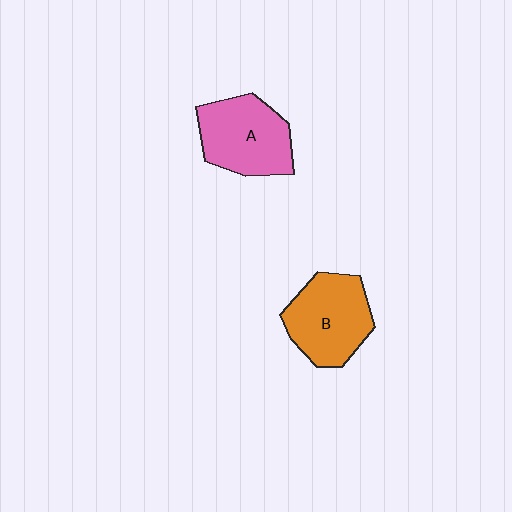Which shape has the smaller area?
Shape A (pink).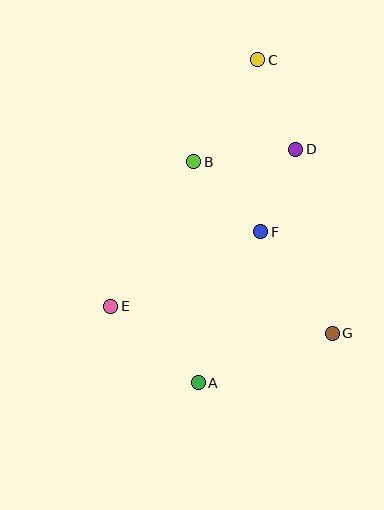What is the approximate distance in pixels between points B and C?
The distance between B and C is approximately 120 pixels.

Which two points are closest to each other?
Points D and F are closest to each other.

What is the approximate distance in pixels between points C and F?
The distance between C and F is approximately 172 pixels.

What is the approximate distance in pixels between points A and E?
The distance between A and E is approximately 116 pixels.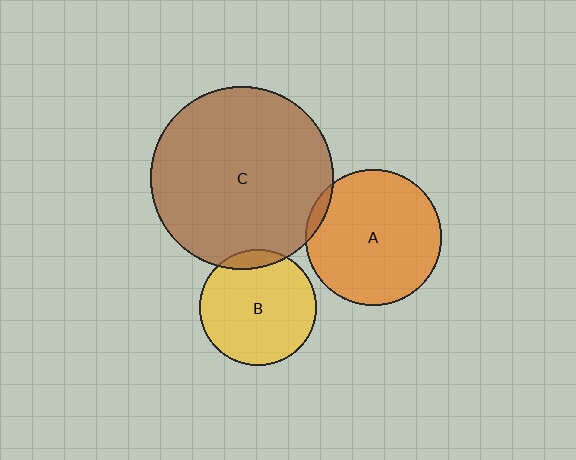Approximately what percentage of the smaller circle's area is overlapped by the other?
Approximately 10%.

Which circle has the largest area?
Circle C (brown).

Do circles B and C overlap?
Yes.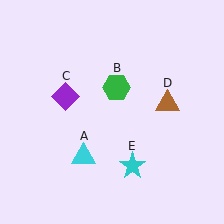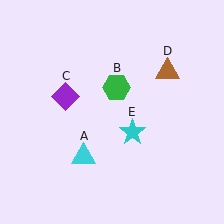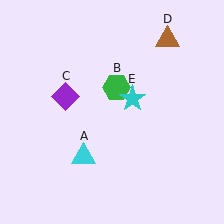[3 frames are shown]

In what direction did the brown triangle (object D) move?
The brown triangle (object D) moved up.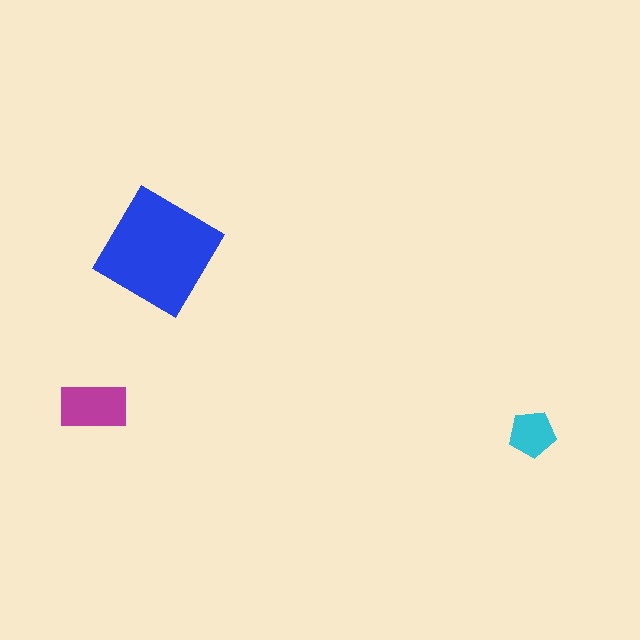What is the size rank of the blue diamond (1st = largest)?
1st.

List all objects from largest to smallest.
The blue diamond, the magenta rectangle, the cyan pentagon.